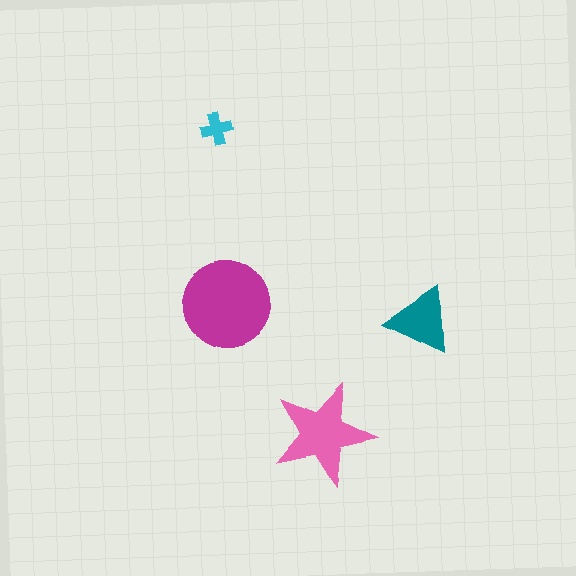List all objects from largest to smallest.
The magenta circle, the pink star, the teal triangle, the cyan cross.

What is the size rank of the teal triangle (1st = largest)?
3rd.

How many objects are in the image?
There are 4 objects in the image.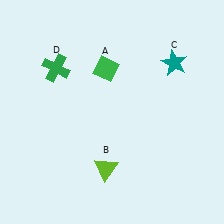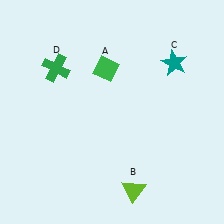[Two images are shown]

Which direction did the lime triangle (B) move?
The lime triangle (B) moved right.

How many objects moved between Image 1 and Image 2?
1 object moved between the two images.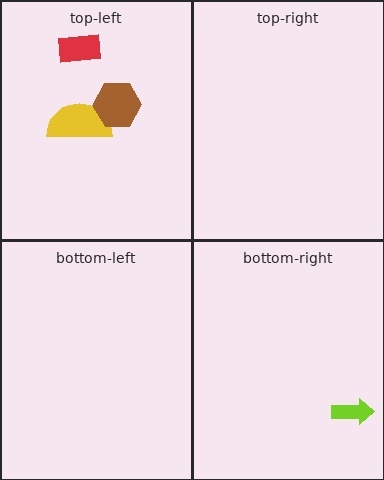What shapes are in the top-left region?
The red rectangle, the yellow semicircle, the brown hexagon.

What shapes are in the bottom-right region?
The lime arrow.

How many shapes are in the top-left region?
3.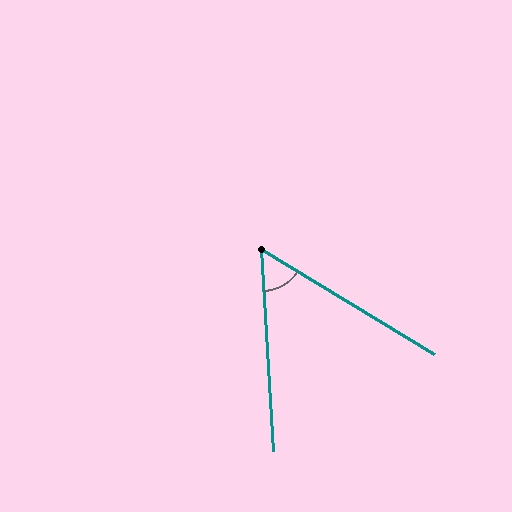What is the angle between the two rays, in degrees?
Approximately 55 degrees.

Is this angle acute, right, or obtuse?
It is acute.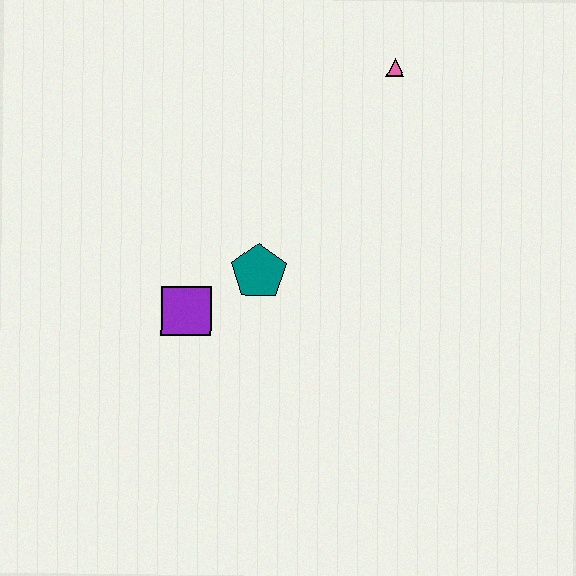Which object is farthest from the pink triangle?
The purple square is farthest from the pink triangle.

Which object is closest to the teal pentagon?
The purple square is closest to the teal pentagon.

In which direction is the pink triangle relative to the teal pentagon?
The pink triangle is above the teal pentagon.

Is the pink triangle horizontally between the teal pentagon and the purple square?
No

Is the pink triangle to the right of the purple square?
Yes